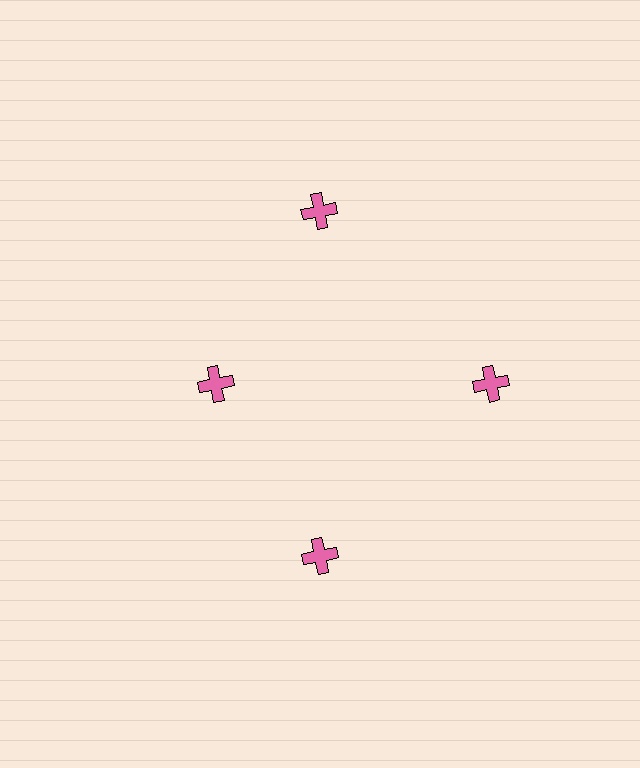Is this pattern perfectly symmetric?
No. The 4 pink crosses are arranged in a ring, but one element near the 9 o'clock position is pulled inward toward the center, breaking the 4-fold rotational symmetry.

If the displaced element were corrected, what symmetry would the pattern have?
It would have 4-fold rotational symmetry — the pattern would map onto itself every 90 degrees.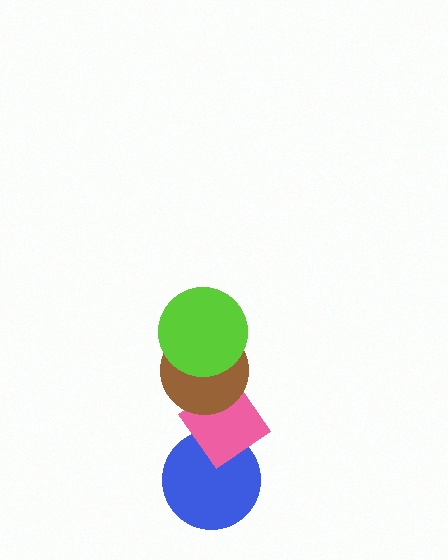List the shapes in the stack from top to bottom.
From top to bottom: the lime circle, the brown circle, the pink diamond, the blue circle.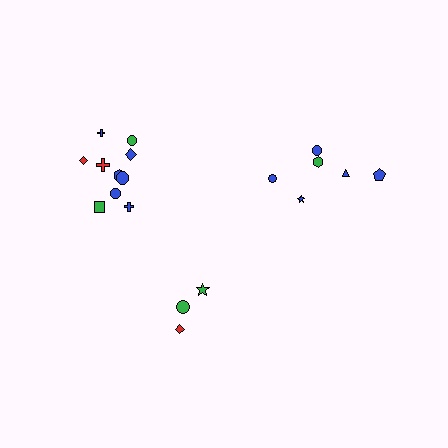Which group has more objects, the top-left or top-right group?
The top-left group.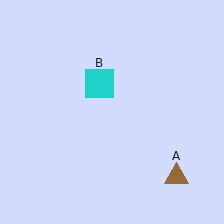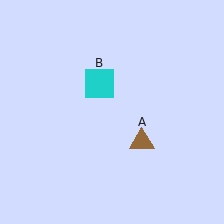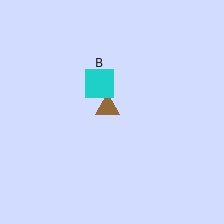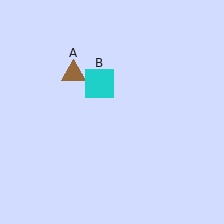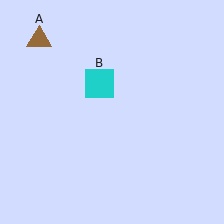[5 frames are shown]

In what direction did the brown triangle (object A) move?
The brown triangle (object A) moved up and to the left.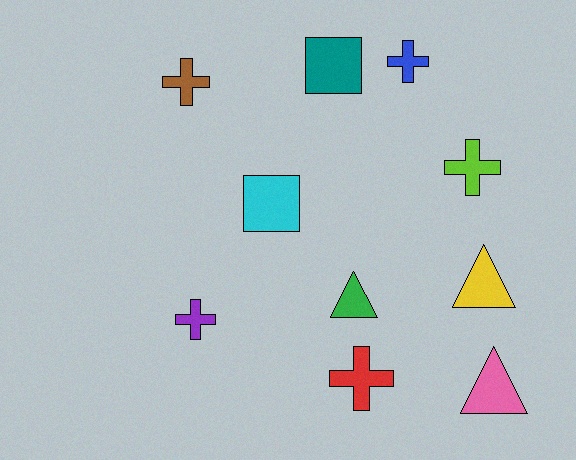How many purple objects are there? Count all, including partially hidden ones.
There is 1 purple object.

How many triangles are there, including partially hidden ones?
There are 3 triangles.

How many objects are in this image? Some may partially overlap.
There are 10 objects.